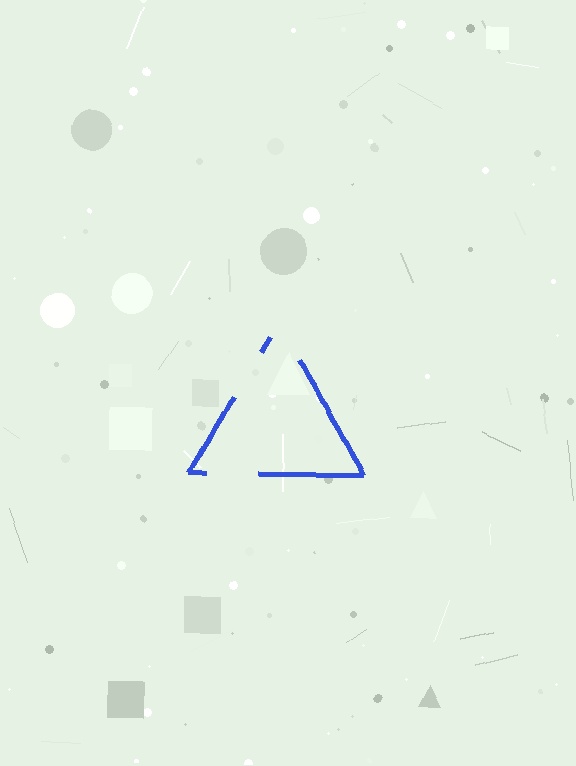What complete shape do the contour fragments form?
The contour fragments form a triangle.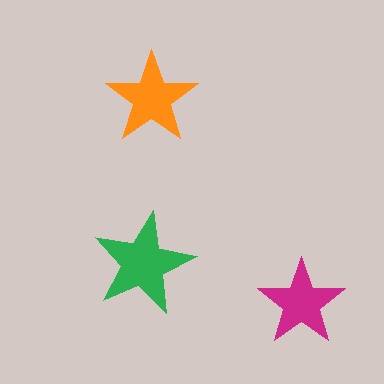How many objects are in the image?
There are 3 objects in the image.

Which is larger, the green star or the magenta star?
The green one.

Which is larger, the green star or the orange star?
The green one.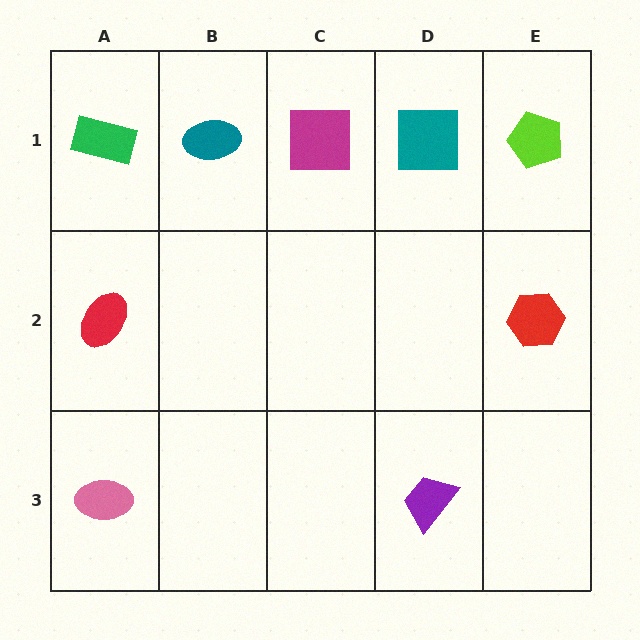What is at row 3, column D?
A purple trapezoid.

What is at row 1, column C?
A magenta square.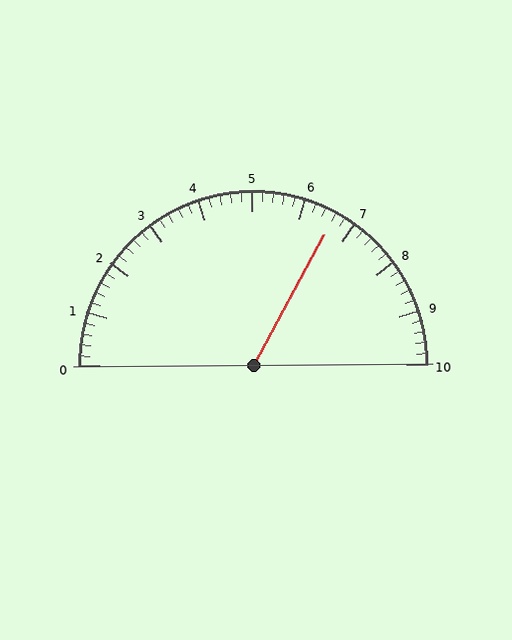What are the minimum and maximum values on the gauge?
The gauge ranges from 0 to 10.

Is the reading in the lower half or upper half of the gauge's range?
The reading is in the upper half of the range (0 to 10).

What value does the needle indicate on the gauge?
The needle indicates approximately 6.6.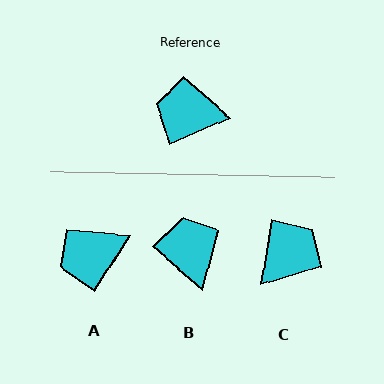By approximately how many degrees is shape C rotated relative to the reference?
Approximately 123 degrees clockwise.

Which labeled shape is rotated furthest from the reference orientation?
C, about 123 degrees away.